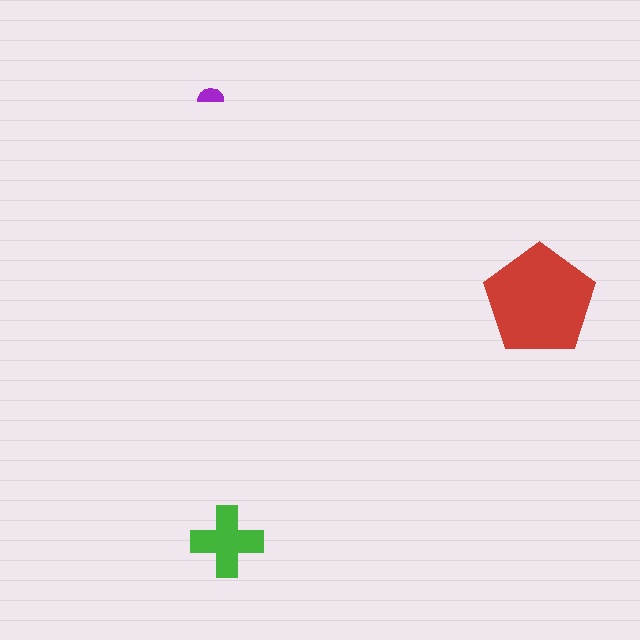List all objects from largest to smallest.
The red pentagon, the green cross, the purple semicircle.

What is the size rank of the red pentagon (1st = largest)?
1st.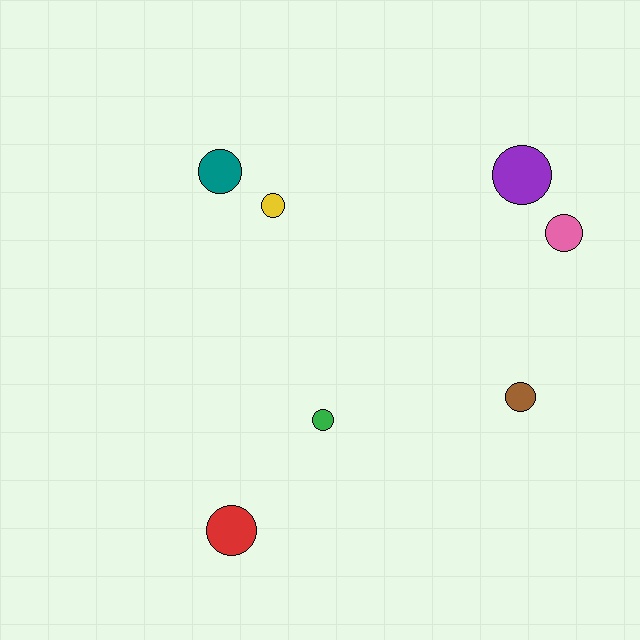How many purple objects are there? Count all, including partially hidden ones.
There is 1 purple object.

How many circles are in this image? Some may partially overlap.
There are 7 circles.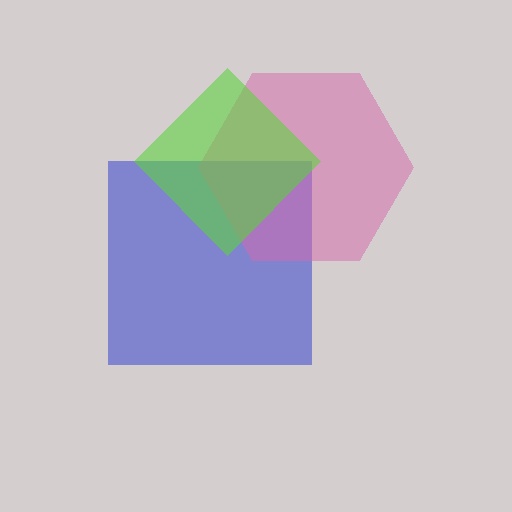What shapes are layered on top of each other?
The layered shapes are: a blue square, a pink hexagon, a lime diamond.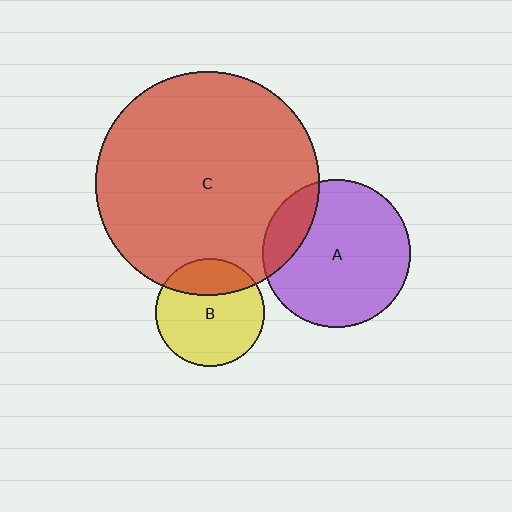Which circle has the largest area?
Circle C (red).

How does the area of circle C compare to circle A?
Approximately 2.3 times.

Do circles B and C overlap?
Yes.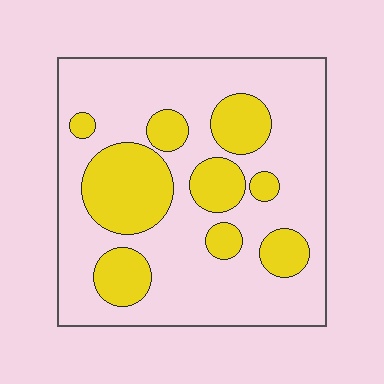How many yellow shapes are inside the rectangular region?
9.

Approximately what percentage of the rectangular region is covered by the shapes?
Approximately 30%.